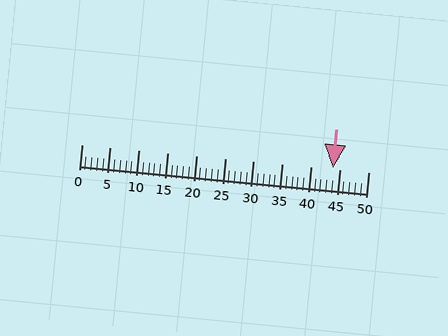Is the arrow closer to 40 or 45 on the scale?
The arrow is closer to 45.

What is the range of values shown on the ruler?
The ruler shows values from 0 to 50.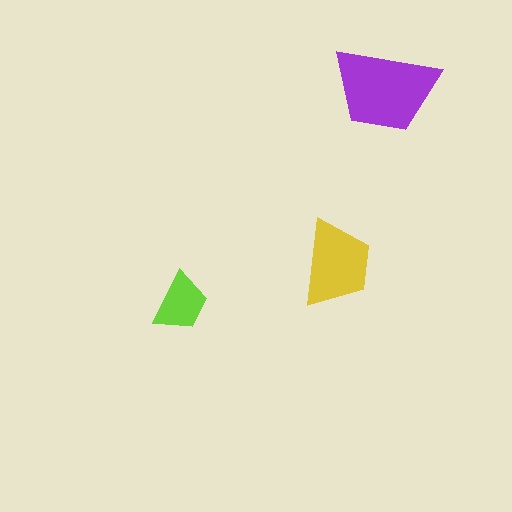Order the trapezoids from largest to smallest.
the purple one, the yellow one, the lime one.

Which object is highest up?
The purple trapezoid is topmost.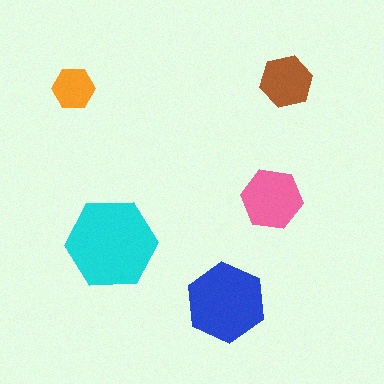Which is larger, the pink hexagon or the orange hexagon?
The pink one.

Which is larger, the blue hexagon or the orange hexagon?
The blue one.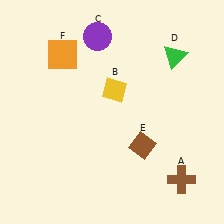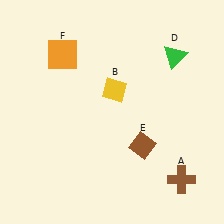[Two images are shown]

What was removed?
The purple circle (C) was removed in Image 2.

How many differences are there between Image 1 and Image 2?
There is 1 difference between the two images.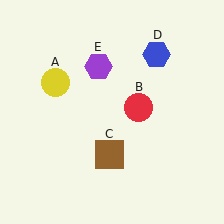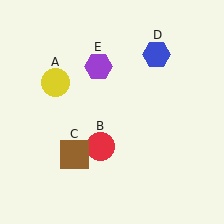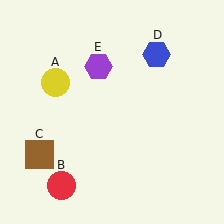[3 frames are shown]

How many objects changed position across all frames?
2 objects changed position: red circle (object B), brown square (object C).